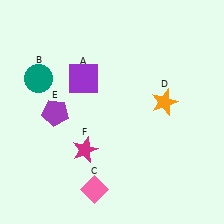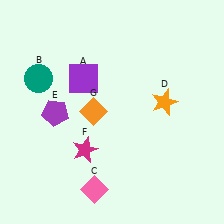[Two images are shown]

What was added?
An orange diamond (G) was added in Image 2.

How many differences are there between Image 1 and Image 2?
There is 1 difference between the two images.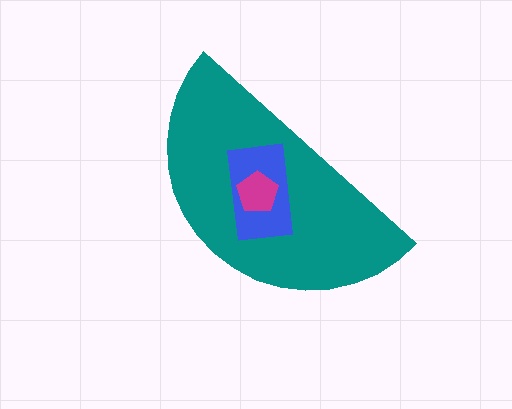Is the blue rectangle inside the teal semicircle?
Yes.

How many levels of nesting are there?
3.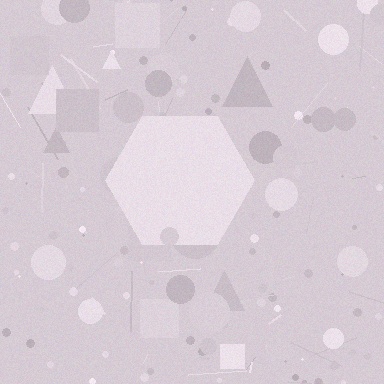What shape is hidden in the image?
A hexagon is hidden in the image.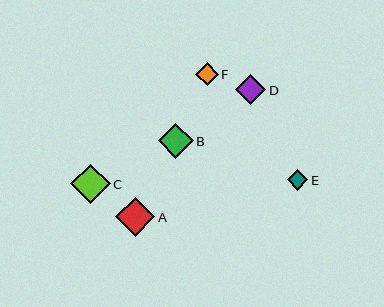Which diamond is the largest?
Diamond C is the largest with a size of approximately 39 pixels.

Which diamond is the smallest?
Diamond E is the smallest with a size of approximately 21 pixels.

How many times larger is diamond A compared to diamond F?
Diamond A is approximately 1.7 times the size of diamond F.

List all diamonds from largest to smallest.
From largest to smallest: C, A, B, D, F, E.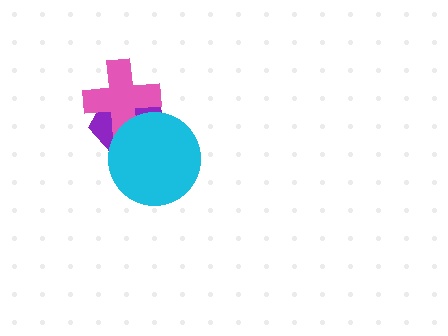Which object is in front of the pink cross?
The cyan circle is in front of the pink cross.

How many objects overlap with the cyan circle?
2 objects overlap with the cyan circle.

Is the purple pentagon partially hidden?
Yes, it is partially covered by another shape.